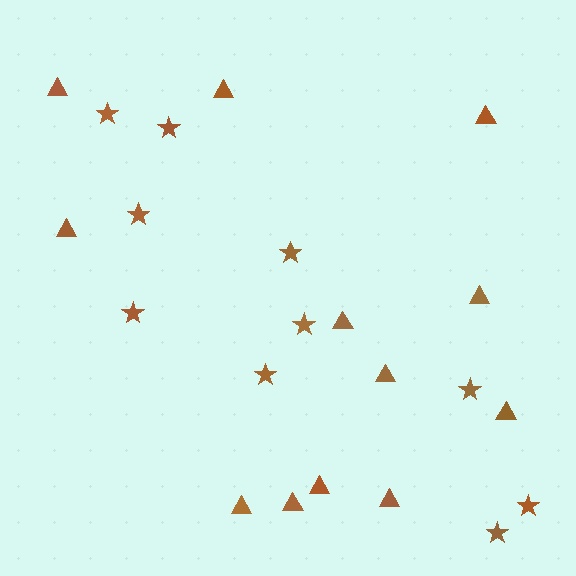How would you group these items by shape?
There are 2 groups: one group of stars (10) and one group of triangles (12).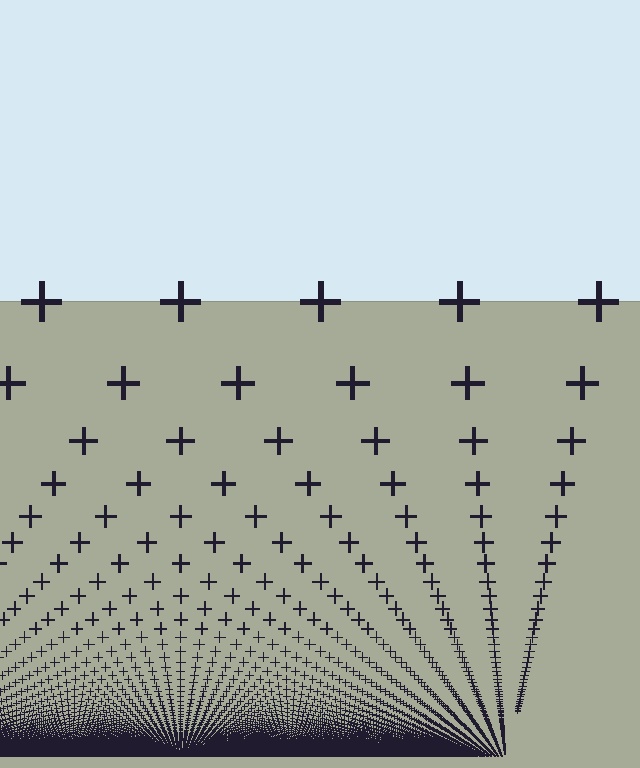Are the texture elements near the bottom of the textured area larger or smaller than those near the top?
Smaller. The gradient is inverted — elements near the bottom are smaller and denser.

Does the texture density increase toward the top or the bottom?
Density increases toward the bottom.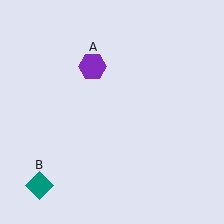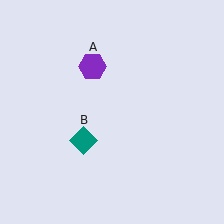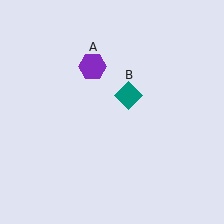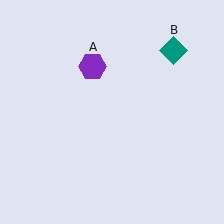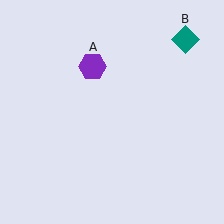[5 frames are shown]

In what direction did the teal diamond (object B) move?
The teal diamond (object B) moved up and to the right.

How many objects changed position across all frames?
1 object changed position: teal diamond (object B).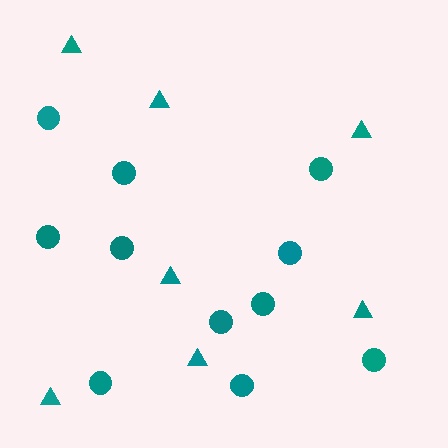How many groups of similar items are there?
There are 2 groups: one group of circles (11) and one group of triangles (7).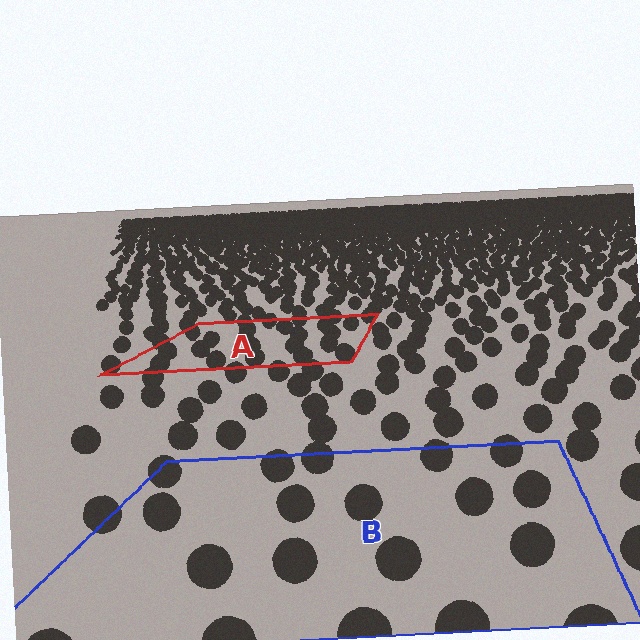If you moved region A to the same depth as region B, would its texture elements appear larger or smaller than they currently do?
They would appear larger. At a closer depth, the same texture elements are projected at a bigger on-screen size.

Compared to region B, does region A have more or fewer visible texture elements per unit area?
Region A has more texture elements per unit area — they are packed more densely because it is farther away.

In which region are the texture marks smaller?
The texture marks are smaller in region A, because it is farther away.